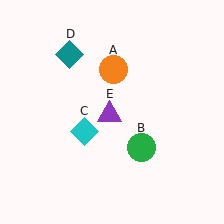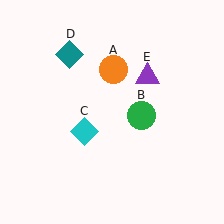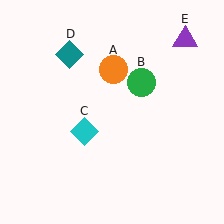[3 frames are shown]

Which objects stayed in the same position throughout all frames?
Orange circle (object A) and cyan diamond (object C) and teal diamond (object D) remained stationary.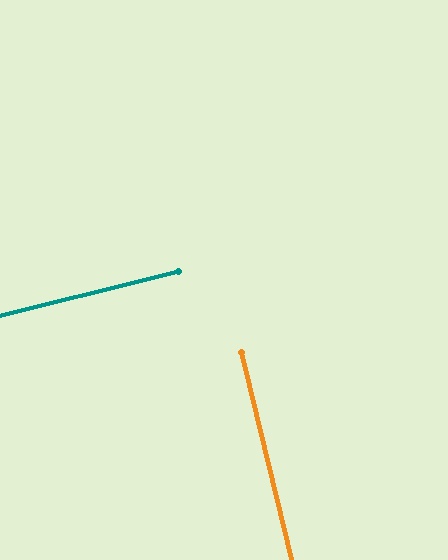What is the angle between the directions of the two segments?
Approximately 89 degrees.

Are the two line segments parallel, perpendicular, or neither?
Perpendicular — they meet at approximately 89°.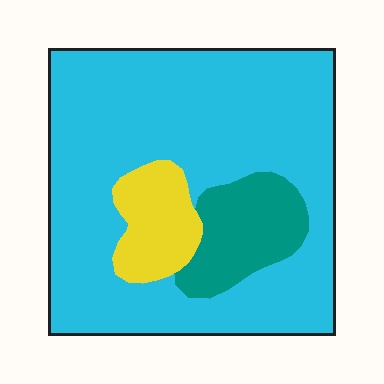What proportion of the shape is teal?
Teal takes up about one eighth (1/8) of the shape.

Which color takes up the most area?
Cyan, at roughly 75%.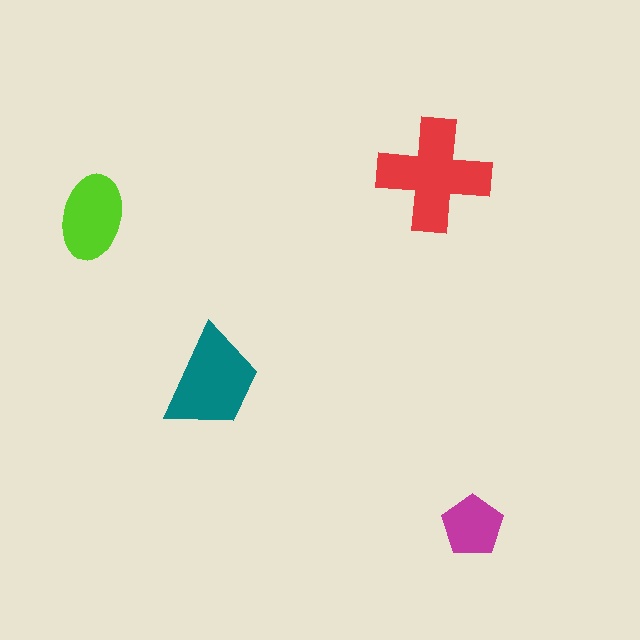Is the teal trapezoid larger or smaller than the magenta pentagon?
Larger.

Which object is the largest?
The red cross.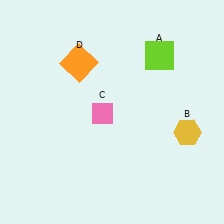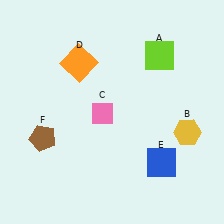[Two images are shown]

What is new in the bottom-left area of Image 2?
A brown pentagon (F) was added in the bottom-left area of Image 2.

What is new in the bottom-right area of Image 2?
A blue square (E) was added in the bottom-right area of Image 2.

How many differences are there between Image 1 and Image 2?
There are 2 differences between the two images.